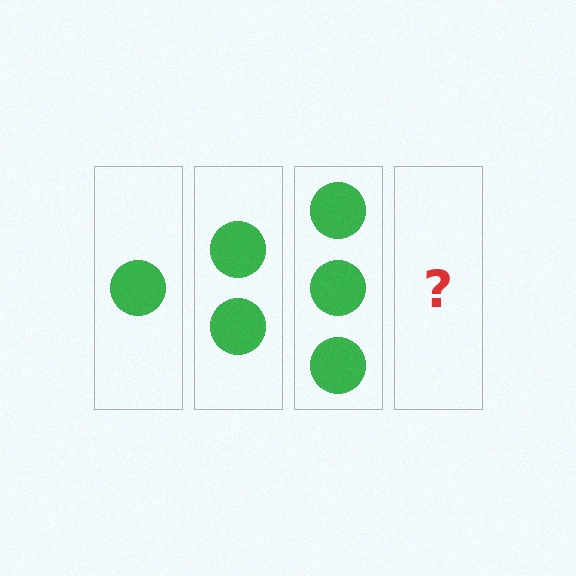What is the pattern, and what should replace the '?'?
The pattern is that each step adds one more circle. The '?' should be 4 circles.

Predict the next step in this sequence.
The next step is 4 circles.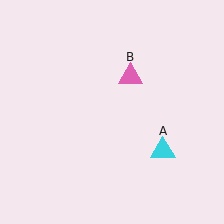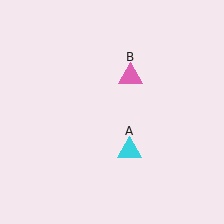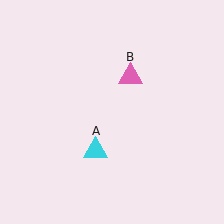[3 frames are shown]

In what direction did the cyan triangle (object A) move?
The cyan triangle (object A) moved left.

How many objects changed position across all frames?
1 object changed position: cyan triangle (object A).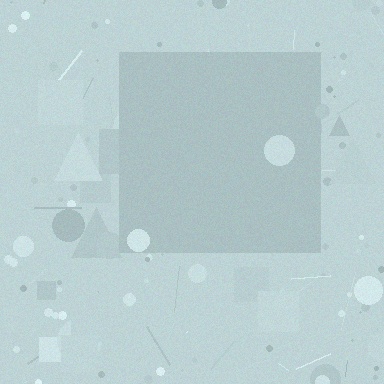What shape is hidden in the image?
A square is hidden in the image.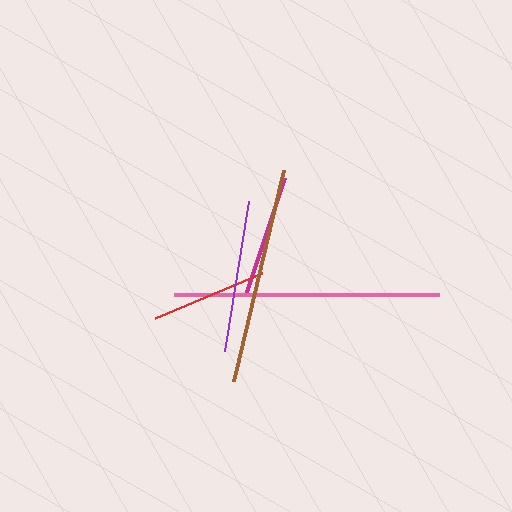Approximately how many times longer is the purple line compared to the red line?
The purple line is approximately 1.3 times the length of the red line.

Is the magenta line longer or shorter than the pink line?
The pink line is longer than the magenta line.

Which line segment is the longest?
The pink line is the longest at approximately 265 pixels.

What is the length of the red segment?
The red segment is approximately 116 pixels long.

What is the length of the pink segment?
The pink segment is approximately 265 pixels long.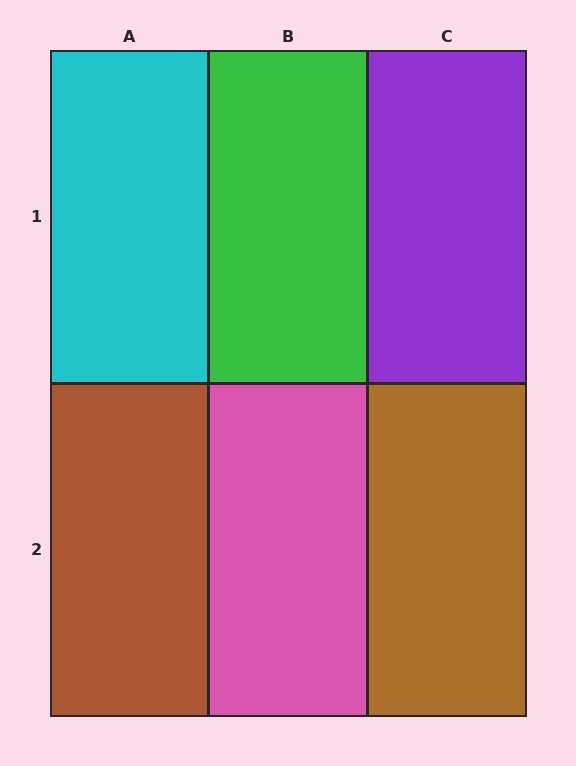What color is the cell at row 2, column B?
Pink.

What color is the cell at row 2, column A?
Brown.